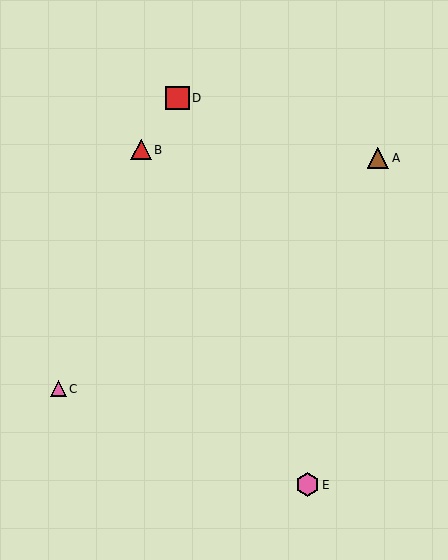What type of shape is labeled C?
Shape C is a pink triangle.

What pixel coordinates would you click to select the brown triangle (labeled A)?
Click at (378, 158) to select the brown triangle A.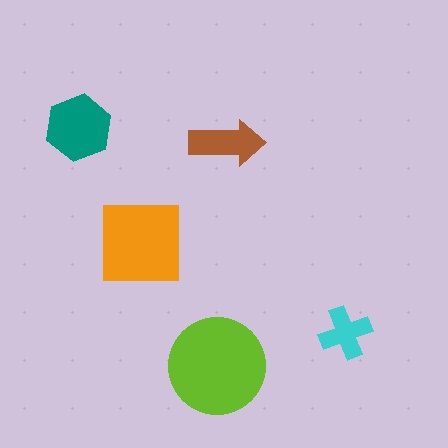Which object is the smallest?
The cyan cross.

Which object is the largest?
The lime circle.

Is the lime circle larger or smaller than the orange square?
Larger.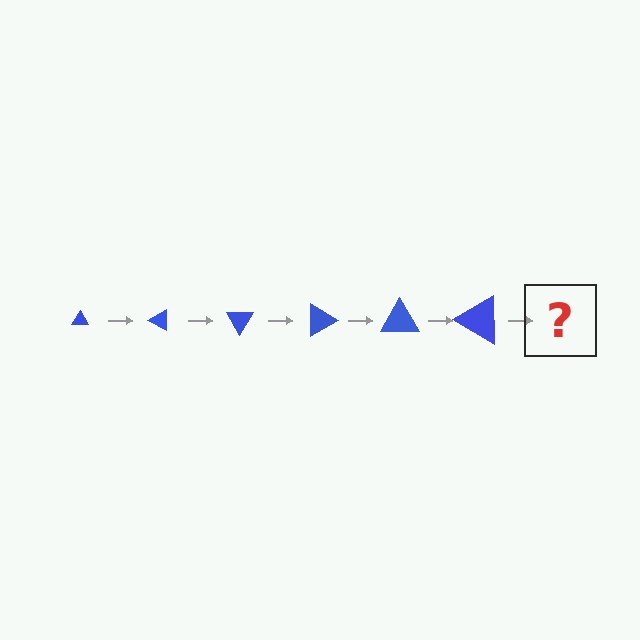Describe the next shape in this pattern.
It should be a triangle, larger than the previous one and rotated 180 degrees from the start.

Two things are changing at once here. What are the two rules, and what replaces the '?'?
The two rules are that the triangle grows larger each step and it rotates 30 degrees each step. The '?' should be a triangle, larger than the previous one and rotated 180 degrees from the start.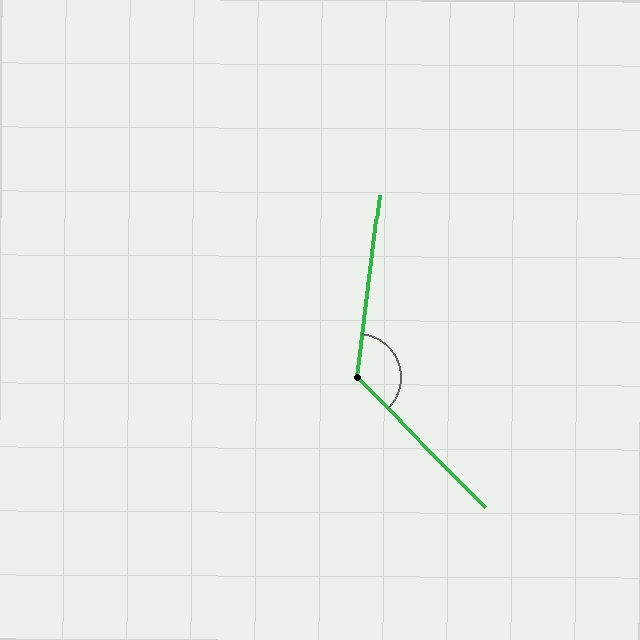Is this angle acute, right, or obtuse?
It is obtuse.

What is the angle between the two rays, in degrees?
Approximately 128 degrees.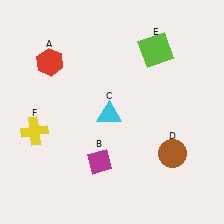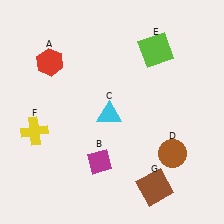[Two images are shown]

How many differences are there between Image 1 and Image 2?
There is 1 difference between the two images.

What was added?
A brown square (G) was added in Image 2.